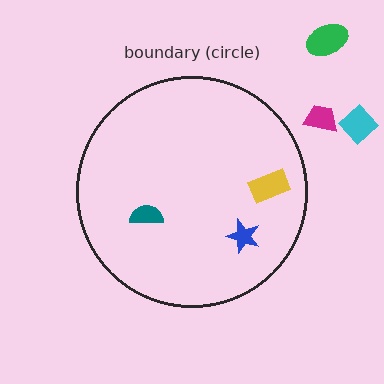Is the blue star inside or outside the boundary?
Inside.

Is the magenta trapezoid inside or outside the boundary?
Outside.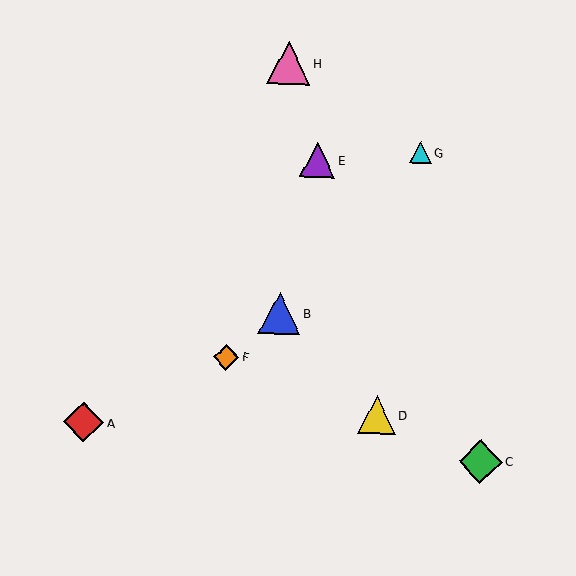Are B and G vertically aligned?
No, B is at x≈279 and G is at x≈420.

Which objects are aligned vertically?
Objects B, H are aligned vertically.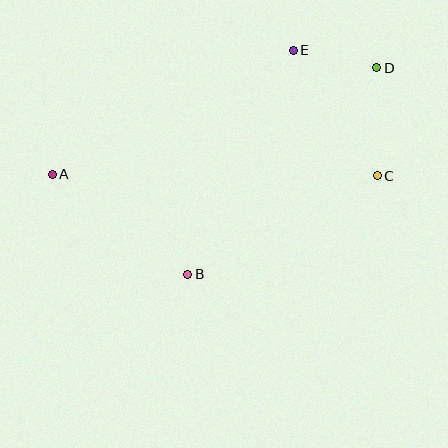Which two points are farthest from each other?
Points A and D are farthest from each other.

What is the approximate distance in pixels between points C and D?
The distance between C and D is approximately 108 pixels.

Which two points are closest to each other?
Points D and E are closest to each other.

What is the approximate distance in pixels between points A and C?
The distance between A and C is approximately 325 pixels.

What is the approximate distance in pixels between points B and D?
The distance between B and D is approximately 280 pixels.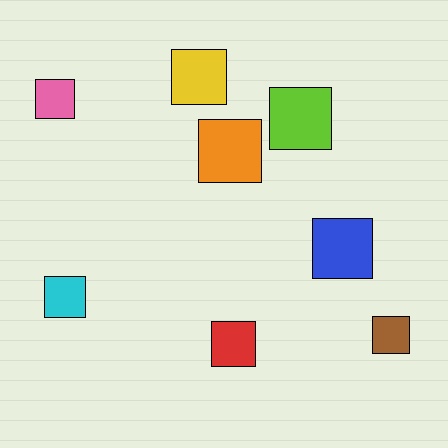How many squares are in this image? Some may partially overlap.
There are 8 squares.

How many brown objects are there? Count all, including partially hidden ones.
There is 1 brown object.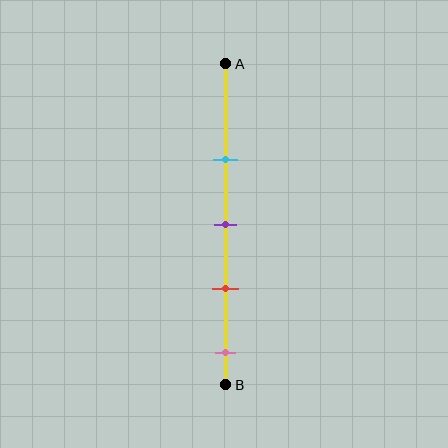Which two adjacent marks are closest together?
The purple and red marks are the closest adjacent pair.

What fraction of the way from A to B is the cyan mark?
The cyan mark is approximately 30% (0.3) of the way from A to B.